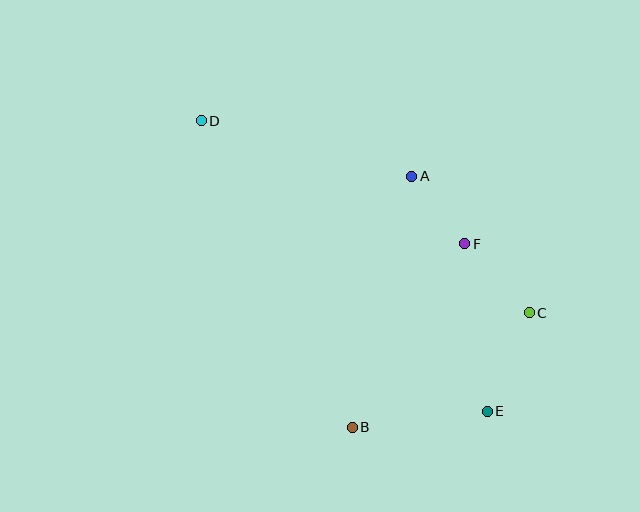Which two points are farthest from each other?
Points D and E are farthest from each other.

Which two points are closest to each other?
Points A and F are closest to each other.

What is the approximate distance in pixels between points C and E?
The distance between C and E is approximately 107 pixels.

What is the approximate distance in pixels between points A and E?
The distance between A and E is approximately 247 pixels.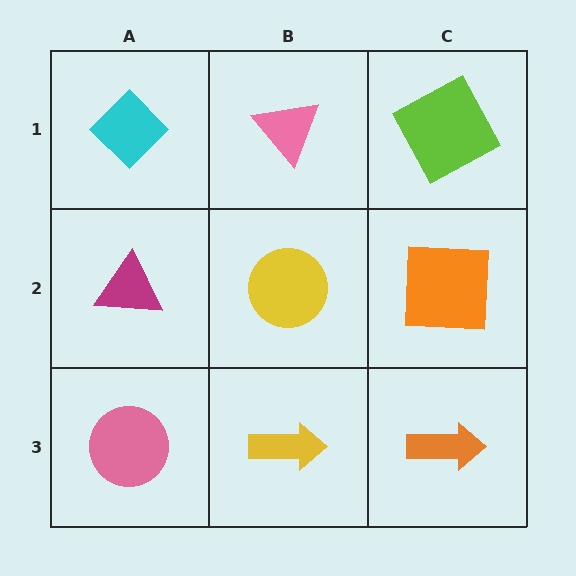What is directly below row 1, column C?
An orange square.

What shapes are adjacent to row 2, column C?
A lime square (row 1, column C), an orange arrow (row 3, column C), a yellow circle (row 2, column B).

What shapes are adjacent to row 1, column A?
A magenta triangle (row 2, column A), a pink triangle (row 1, column B).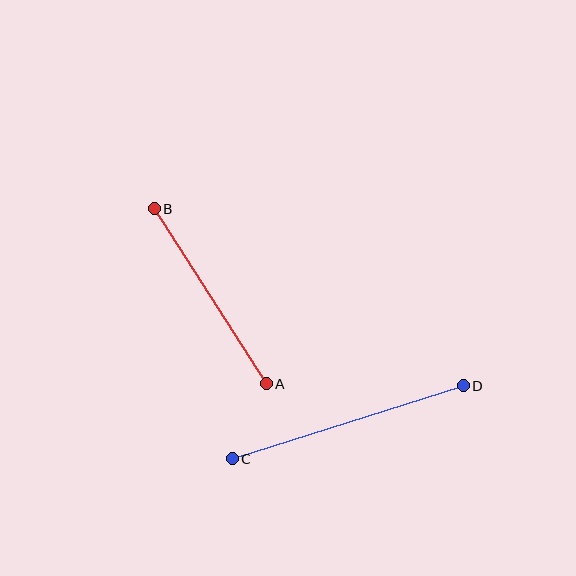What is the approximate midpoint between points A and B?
The midpoint is at approximately (210, 296) pixels.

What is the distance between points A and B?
The distance is approximately 208 pixels.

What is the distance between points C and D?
The distance is approximately 242 pixels.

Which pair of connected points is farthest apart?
Points C and D are farthest apart.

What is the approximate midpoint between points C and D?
The midpoint is at approximately (348, 422) pixels.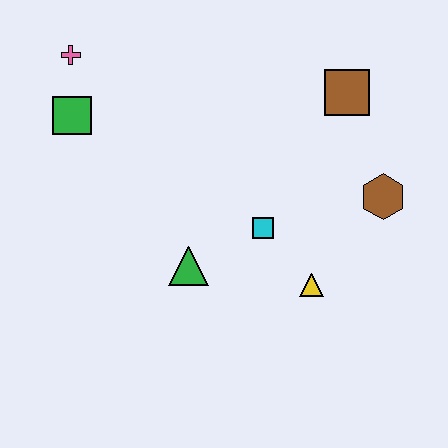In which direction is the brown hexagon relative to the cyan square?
The brown hexagon is to the right of the cyan square.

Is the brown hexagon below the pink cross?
Yes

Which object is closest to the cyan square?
The yellow triangle is closest to the cyan square.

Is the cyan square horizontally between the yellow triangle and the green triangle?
Yes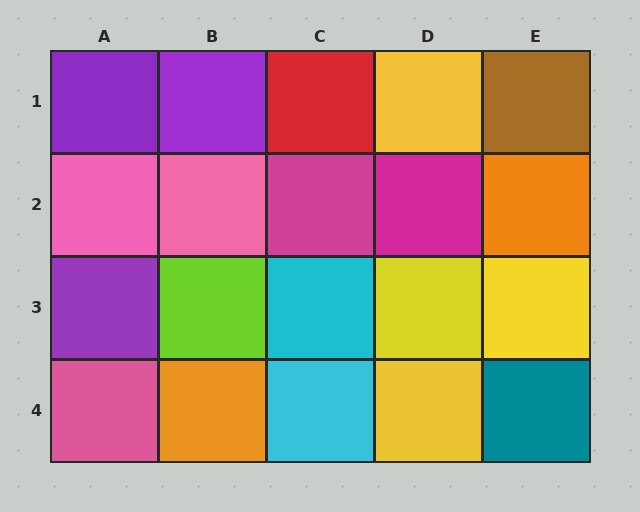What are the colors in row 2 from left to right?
Pink, pink, magenta, magenta, orange.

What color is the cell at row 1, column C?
Red.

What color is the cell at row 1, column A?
Purple.